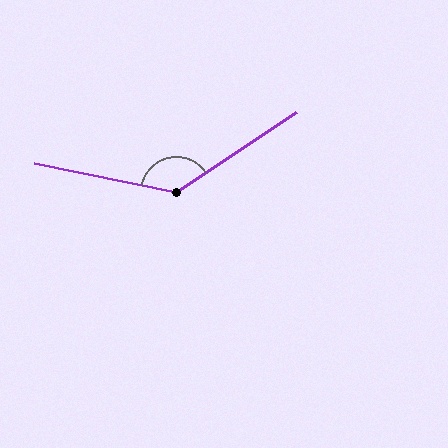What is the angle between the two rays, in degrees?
Approximately 135 degrees.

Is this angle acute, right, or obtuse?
It is obtuse.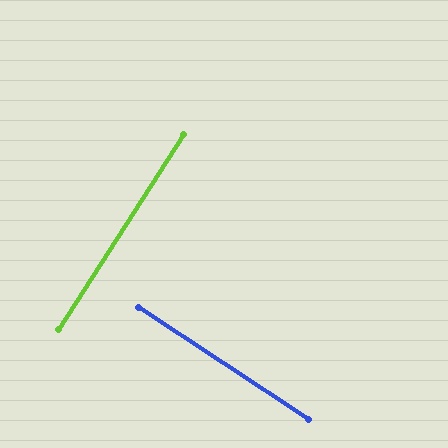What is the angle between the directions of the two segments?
Approximately 89 degrees.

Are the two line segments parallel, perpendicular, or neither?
Perpendicular — they meet at approximately 89°.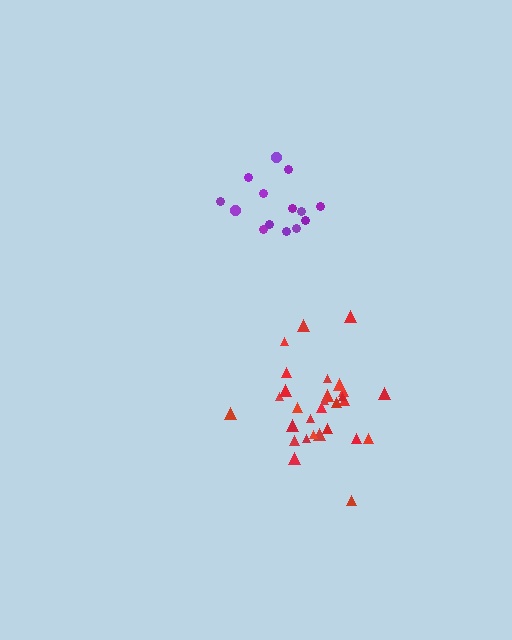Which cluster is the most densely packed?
Purple.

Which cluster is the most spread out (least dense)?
Red.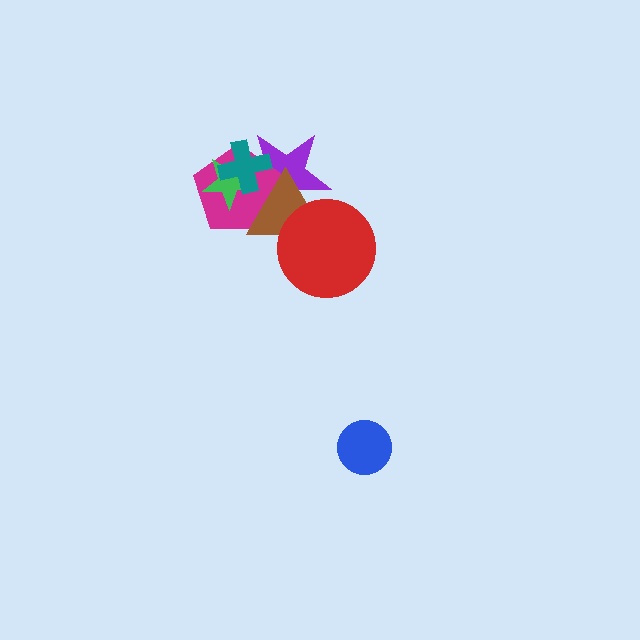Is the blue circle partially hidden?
No, no other shape covers it.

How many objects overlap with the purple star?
5 objects overlap with the purple star.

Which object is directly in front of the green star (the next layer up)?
The brown triangle is directly in front of the green star.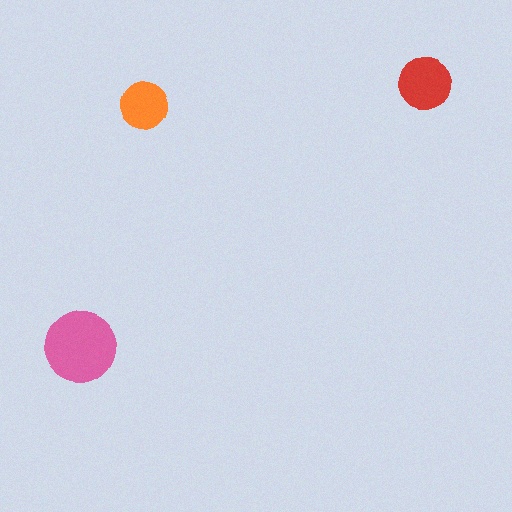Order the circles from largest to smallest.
the pink one, the red one, the orange one.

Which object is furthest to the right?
The red circle is rightmost.